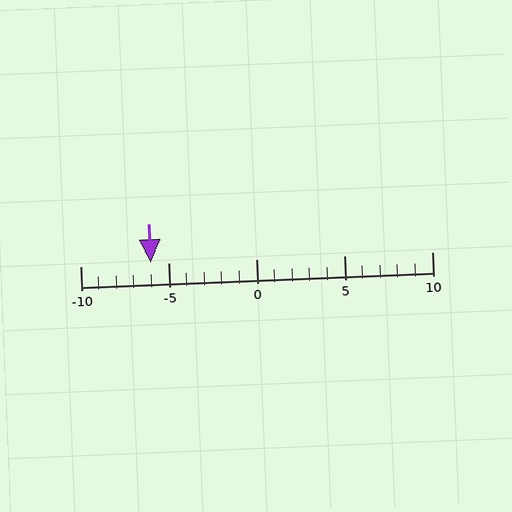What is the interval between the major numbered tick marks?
The major tick marks are spaced 5 units apart.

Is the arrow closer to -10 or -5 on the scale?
The arrow is closer to -5.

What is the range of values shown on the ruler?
The ruler shows values from -10 to 10.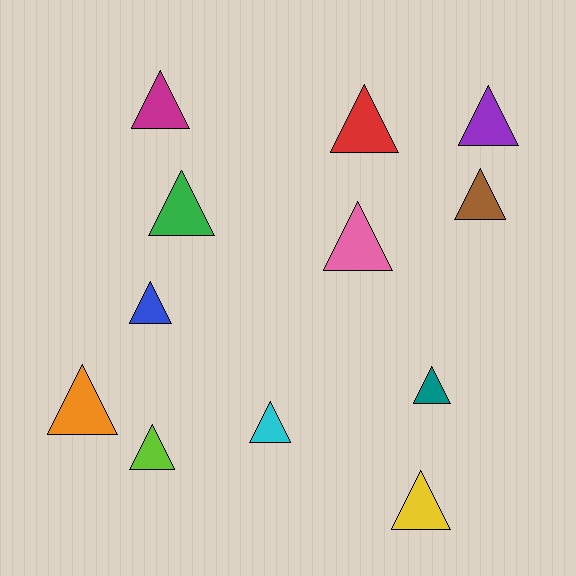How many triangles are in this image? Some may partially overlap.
There are 12 triangles.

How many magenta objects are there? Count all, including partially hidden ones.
There is 1 magenta object.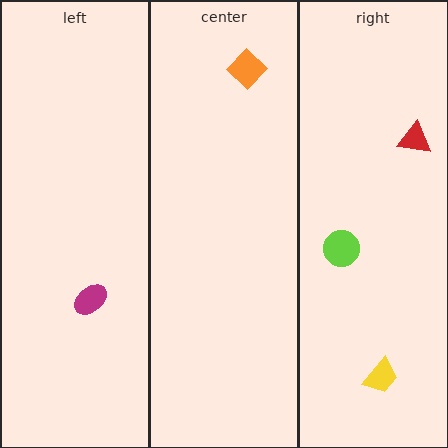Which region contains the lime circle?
The right region.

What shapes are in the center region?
The orange diamond.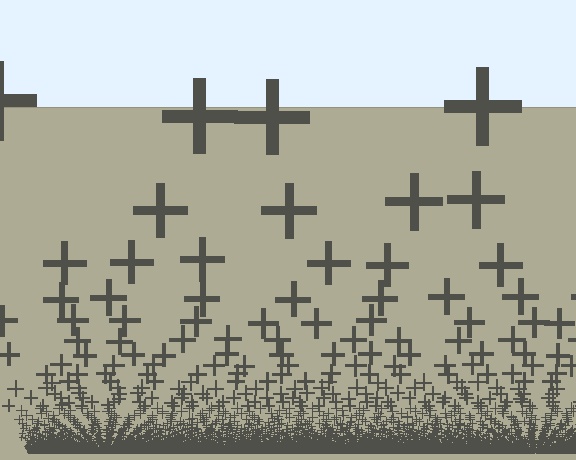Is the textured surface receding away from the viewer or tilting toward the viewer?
The surface appears to tilt toward the viewer. Texture elements get larger and sparser toward the top.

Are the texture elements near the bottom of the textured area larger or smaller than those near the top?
Smaller. The gradient is inverted — elements near the bottom are smaller and denser.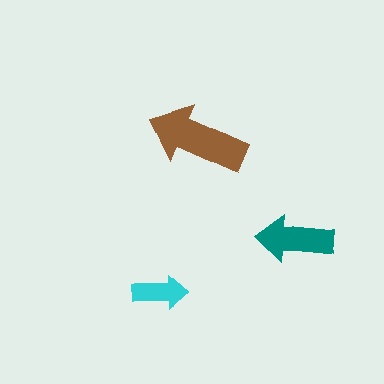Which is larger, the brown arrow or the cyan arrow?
The brown one.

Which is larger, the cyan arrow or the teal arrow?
The teal one.